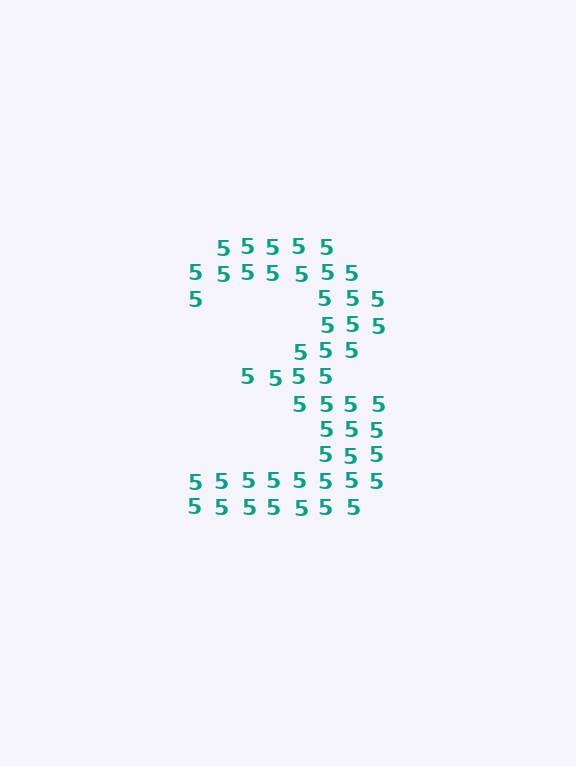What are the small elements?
The small elements are digit 5's.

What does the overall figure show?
The overall figure shows the digit 3.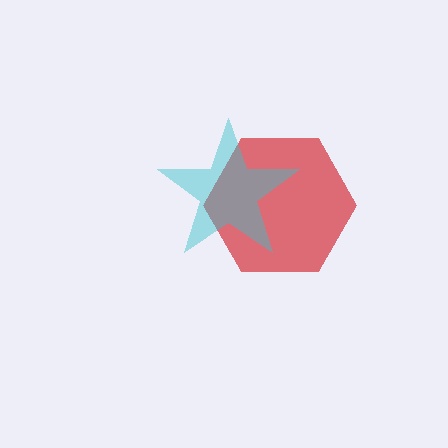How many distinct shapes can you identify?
There are 2 distinct shapes: a red hexagon, a cyan star.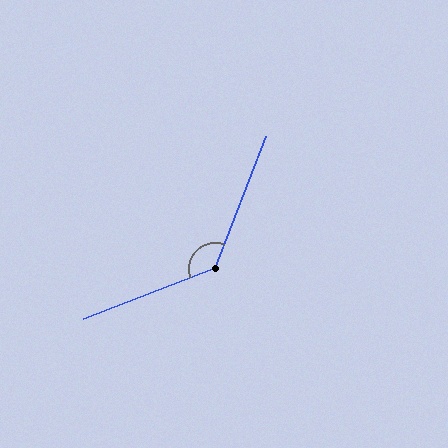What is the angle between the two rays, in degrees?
Approximately 132 degrees.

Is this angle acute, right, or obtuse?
It is obtuse.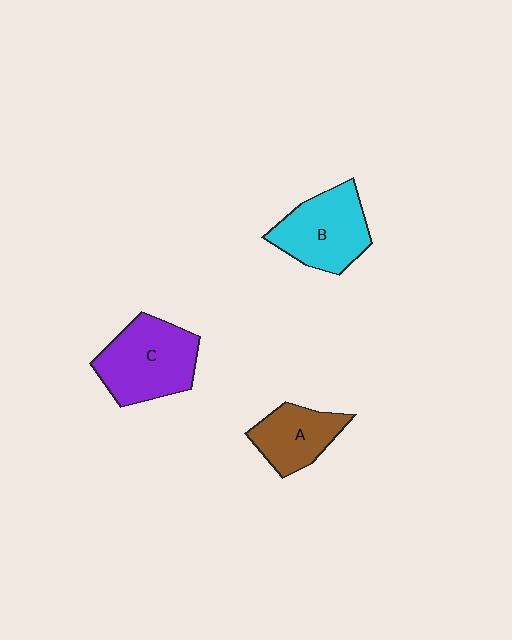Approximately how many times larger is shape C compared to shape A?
Approximately 1.5 times.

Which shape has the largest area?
Shape C (purple).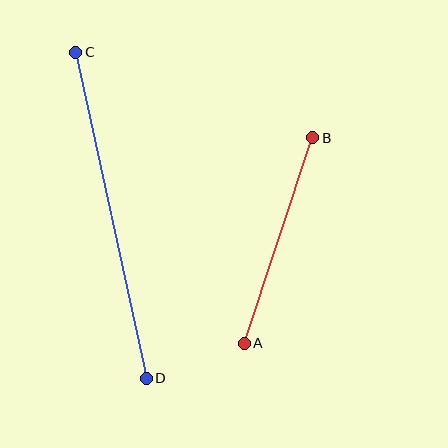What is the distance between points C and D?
The distance is approximately 333 pixels.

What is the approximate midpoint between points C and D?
The midpoint is at approximately (111, 215) pixels.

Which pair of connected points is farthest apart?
Points C and D are farthest apart.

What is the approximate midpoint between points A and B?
The midpoint is at approximately (279, 241) pixels.